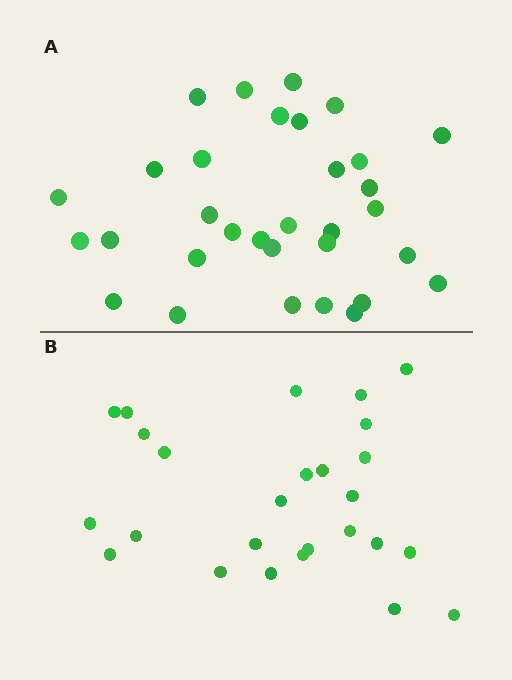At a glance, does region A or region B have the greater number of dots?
Region A (the top region) has more dots.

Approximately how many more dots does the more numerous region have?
Region A has about 6 more dots than region B.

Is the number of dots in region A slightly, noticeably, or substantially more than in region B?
Region A has only slightly more — the two regions are fairly close. The ratio is roughly 1.2 to 1.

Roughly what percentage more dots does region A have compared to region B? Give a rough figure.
About 25% more.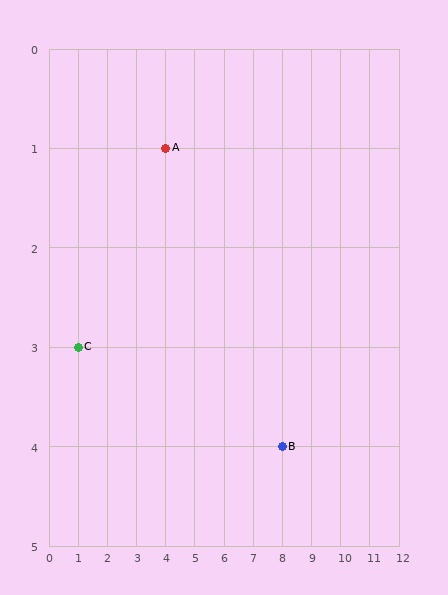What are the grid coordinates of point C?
Point C is at grid coordinates (1, 3).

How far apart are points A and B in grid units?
Points A and B are 4 columns and 3 rows apart (about 5.0 grid units diagonally).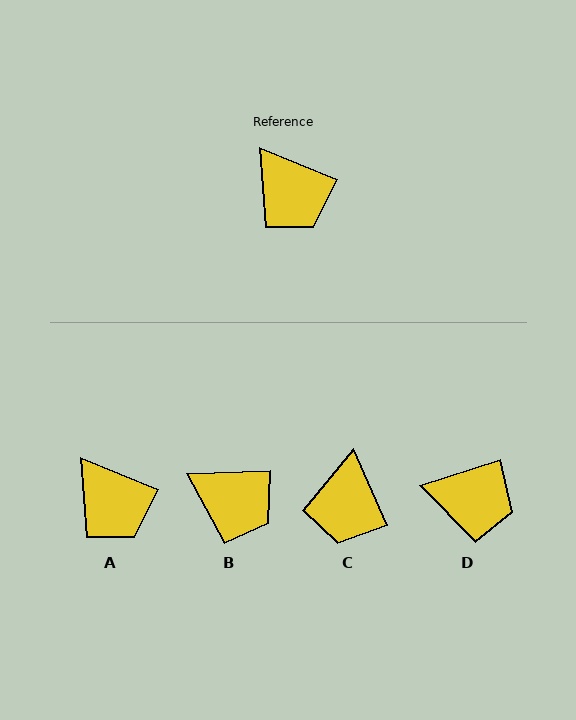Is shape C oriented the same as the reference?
No, it is off by about 44 degrees.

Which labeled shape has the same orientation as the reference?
A.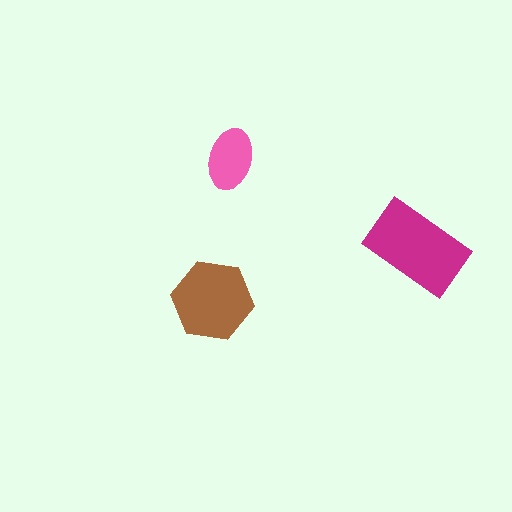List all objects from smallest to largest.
The pink ellipse, the brown hexagon, the magenta rectangle.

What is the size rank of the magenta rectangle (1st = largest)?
1st.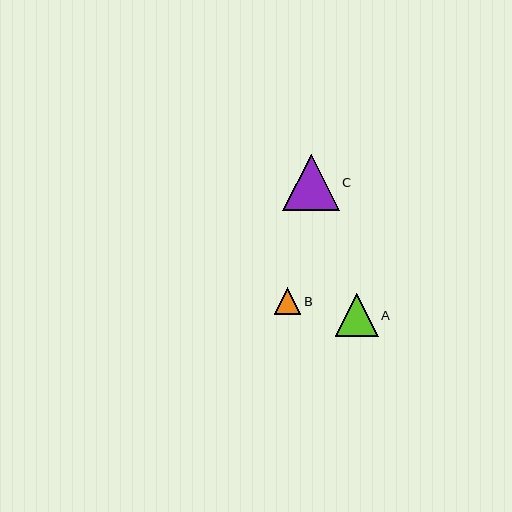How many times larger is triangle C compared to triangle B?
Triangle C is approximately 2.2 times the size of triangle B.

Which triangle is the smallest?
Triangle B is the smallest with a size of approximately 26 pixels.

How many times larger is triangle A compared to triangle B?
Triangle A is approximately 1.6 times the size of triangle B.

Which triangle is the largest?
Triangle C is the largest with a size of approximately 56 pixels.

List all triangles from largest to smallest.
From largest to smallest: C, A, B.